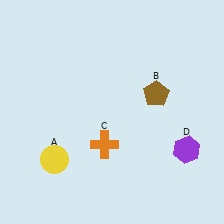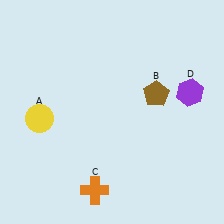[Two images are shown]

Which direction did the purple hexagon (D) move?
The purple hexagon (D) moved up.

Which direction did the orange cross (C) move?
The orange cross (C) moved down.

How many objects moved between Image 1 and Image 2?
3 objects moved between the two images.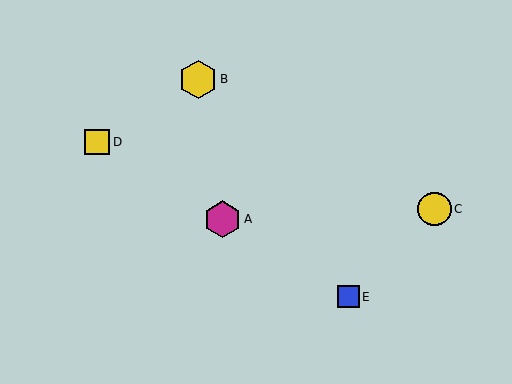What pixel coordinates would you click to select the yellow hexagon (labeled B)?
Click at (198, 79) to select the yellow hexagon B.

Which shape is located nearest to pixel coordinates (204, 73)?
The yellow hexagon (labeled B) at (198, 79) is nearest to that location.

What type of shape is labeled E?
Shape E is a blue square.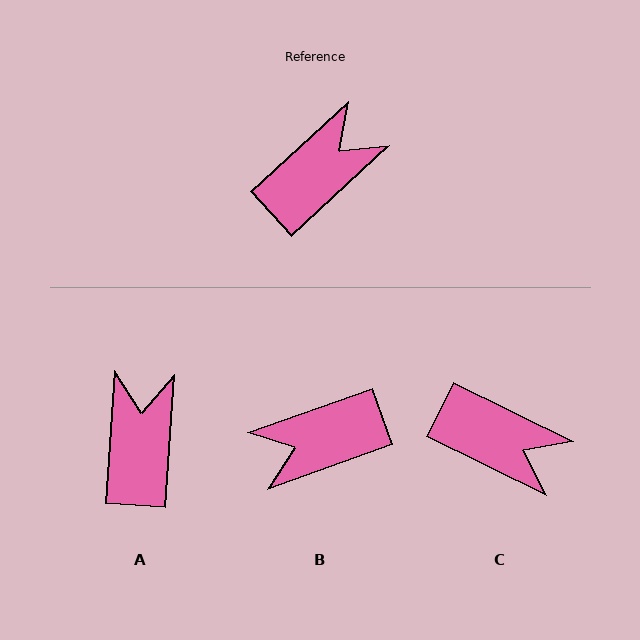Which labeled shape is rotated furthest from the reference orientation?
B, about 157 degrees away.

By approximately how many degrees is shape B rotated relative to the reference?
Approximately 157 degrees counter-clockwise.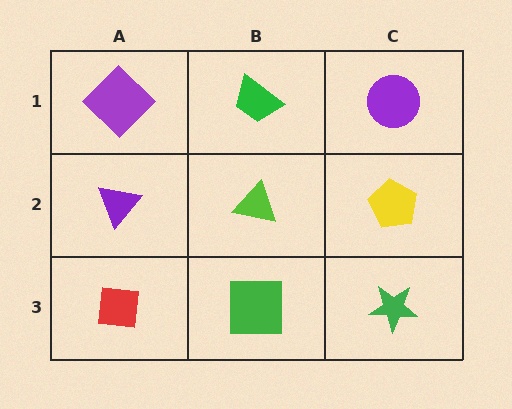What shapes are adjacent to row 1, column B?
A lime triangle (row 2, column B), a purple diamond (row 1, column A), a purple circle (row 1, column C).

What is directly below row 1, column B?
A lime triangle.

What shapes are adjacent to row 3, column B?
A lime triangle (row 2, column B), a red square (row 3, column A), a green star (row 3, column C).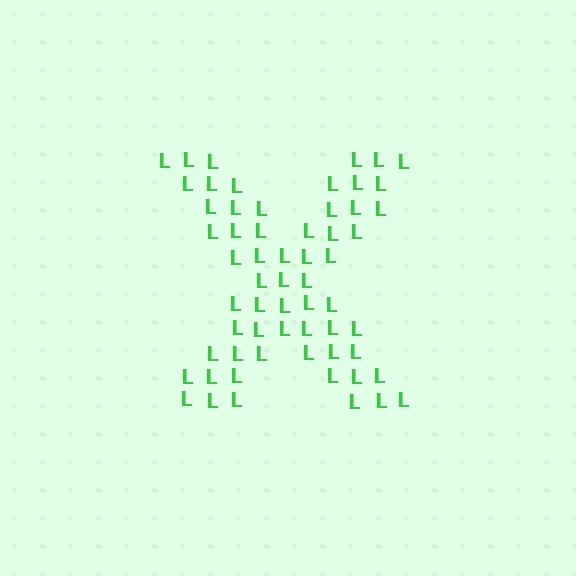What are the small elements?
The small elements are letter L's.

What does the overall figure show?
The overall figure shows the letter X.